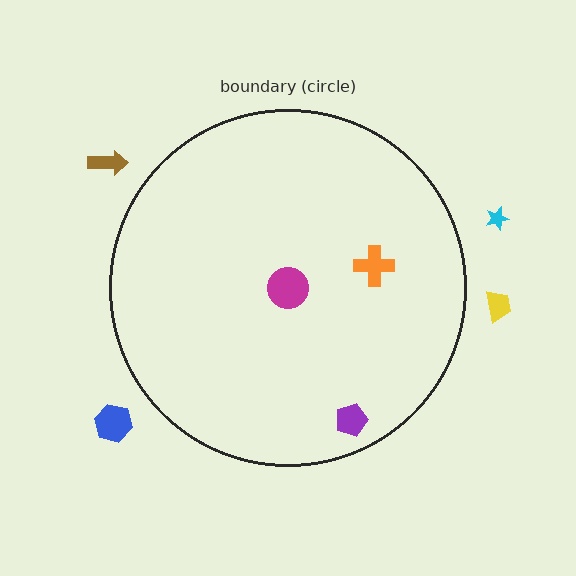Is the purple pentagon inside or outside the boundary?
Inside.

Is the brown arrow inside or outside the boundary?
Outside.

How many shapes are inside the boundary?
3 inside, 4 outside.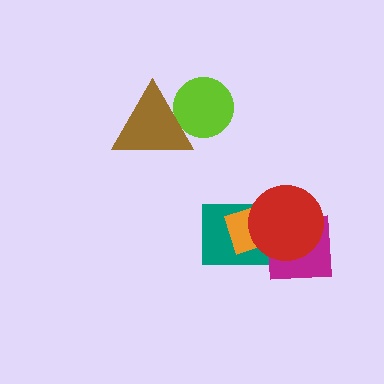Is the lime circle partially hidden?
Yes, it is partially covered by another shape.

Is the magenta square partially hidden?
Yes, it is partially covered by another shape.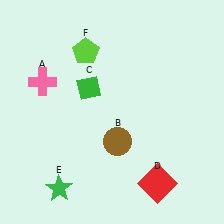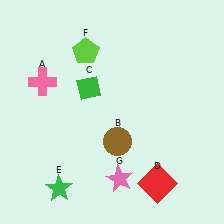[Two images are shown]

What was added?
A pink star (G) was added in Image 2.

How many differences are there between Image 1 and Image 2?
There is 1 difference between the two images.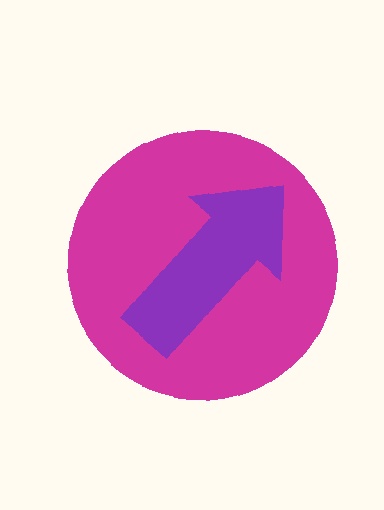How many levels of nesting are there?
2.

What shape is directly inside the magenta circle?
The purple arrow.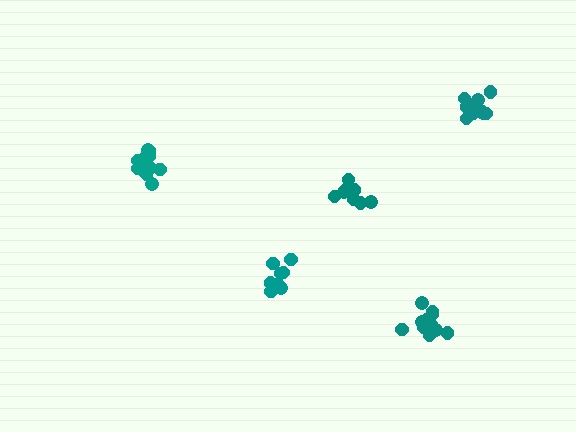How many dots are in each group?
Group 1: 8 dots, Group 2: 12 dots, Group 3: 11 dots, Group 4: 14 dots, Group 5: 9 dots (54 total).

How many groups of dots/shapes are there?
There are 5 groups.